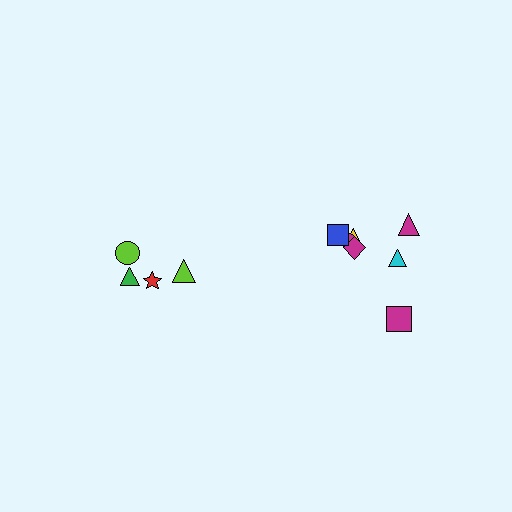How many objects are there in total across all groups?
There are 11 objects.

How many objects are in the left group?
There are 4 objects.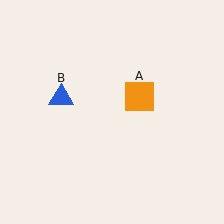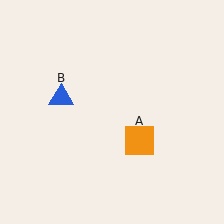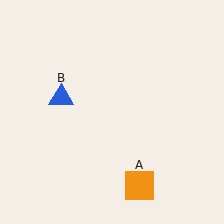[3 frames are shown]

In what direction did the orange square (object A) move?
The orange square (object A) moved down.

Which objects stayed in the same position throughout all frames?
Blue triangle (object B) remained stationary.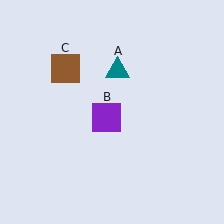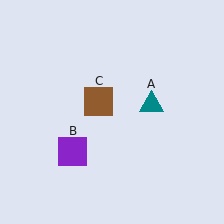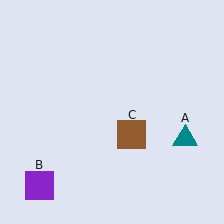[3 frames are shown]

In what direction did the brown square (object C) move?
The brown square (object C) moved down and to the right.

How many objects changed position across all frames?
3 objects changed position: teal triangle (object A), purple square (object B), brown square (object C).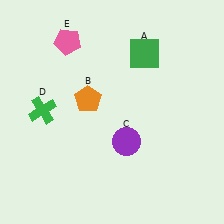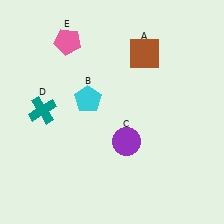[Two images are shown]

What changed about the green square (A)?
In Image 1, A is green. In Image 2, it changed to brown.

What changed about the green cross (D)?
In Image 1, D is green. In Image 2, it changed to teal.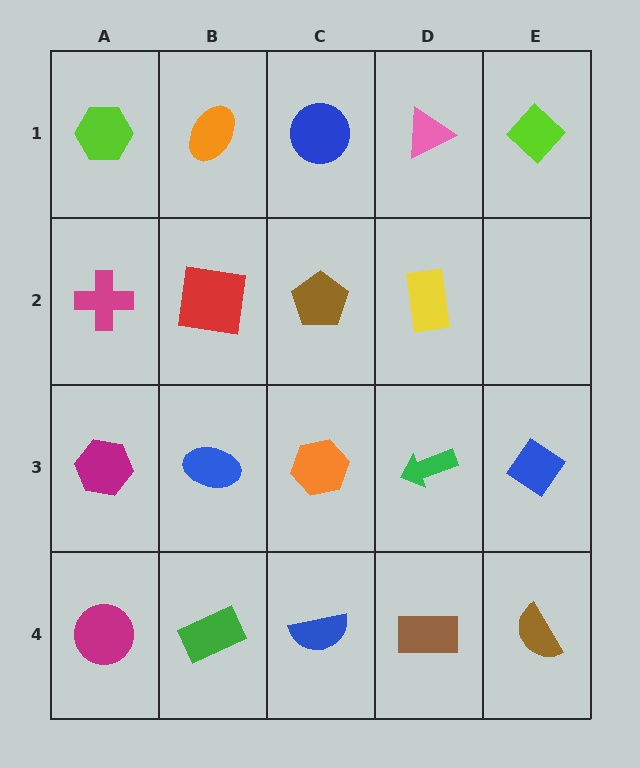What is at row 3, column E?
A blue diamond.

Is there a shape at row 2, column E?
No, that cell is empty.